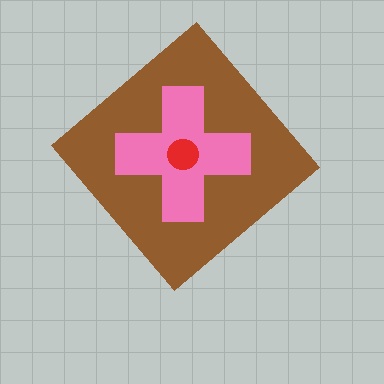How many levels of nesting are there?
3.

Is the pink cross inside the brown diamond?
Yes.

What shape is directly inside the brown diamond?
The pink cross.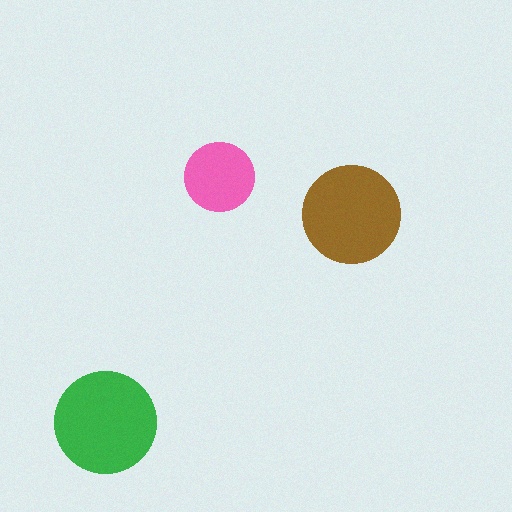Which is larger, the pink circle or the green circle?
The green one.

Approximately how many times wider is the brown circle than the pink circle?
About 1.5 times wider.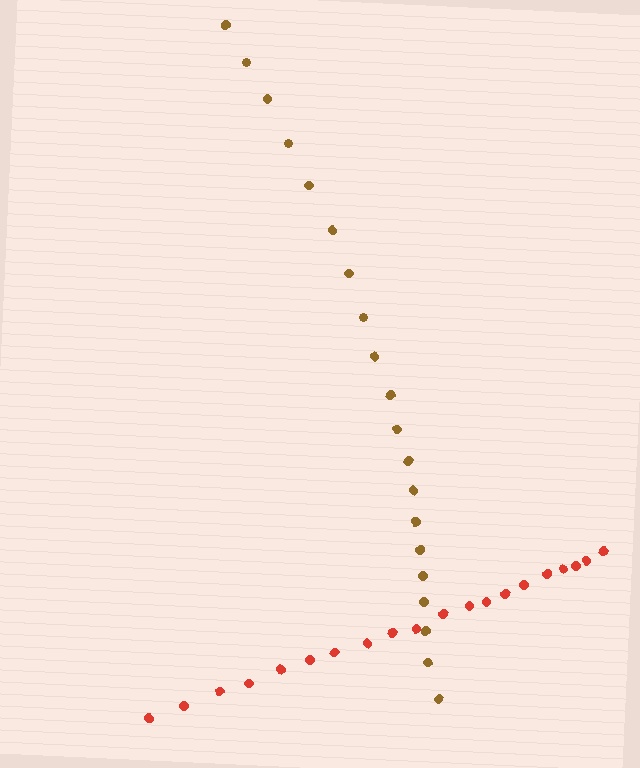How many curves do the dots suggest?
There are 2 distinct paths.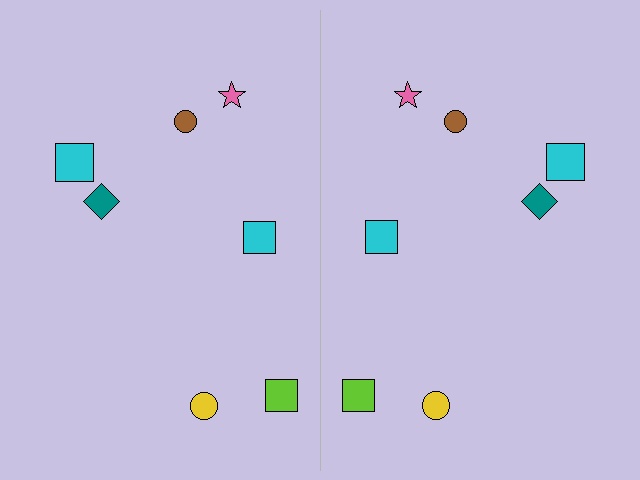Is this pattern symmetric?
Yes, this pattern has bilateral (reflection) symmetry.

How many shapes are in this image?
There are 14 shapes in this image.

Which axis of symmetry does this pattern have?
The pattern has a vertical axis of symmetry running through the center of the image.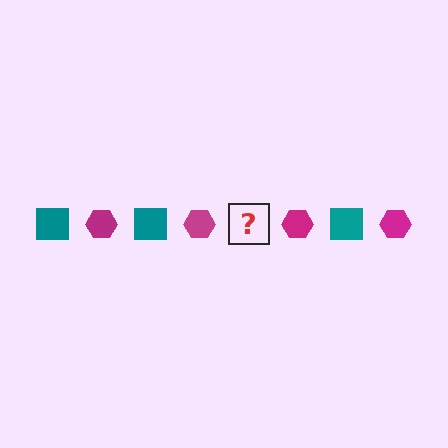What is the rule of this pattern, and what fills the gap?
The rule is that the pattern alternates between teal square and magenta hexagon. The gap should be filled with a teal square.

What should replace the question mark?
The question mark should be replaced with a teal square.